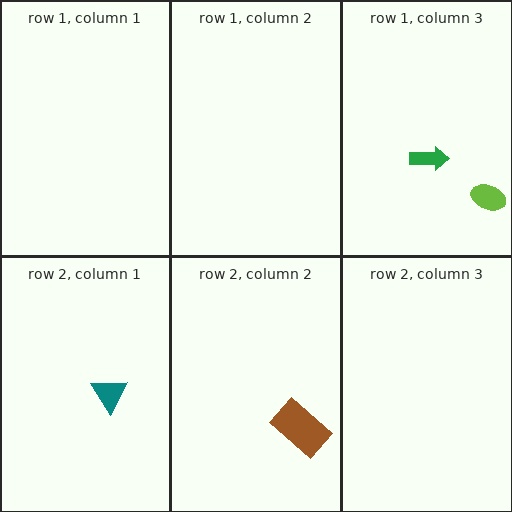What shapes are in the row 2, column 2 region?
The brown rectangle.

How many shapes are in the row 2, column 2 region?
1.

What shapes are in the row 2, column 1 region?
The teal triangle.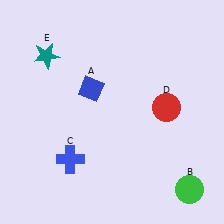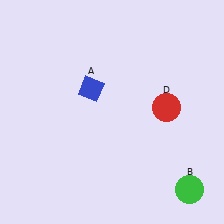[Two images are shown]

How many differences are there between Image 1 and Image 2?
There are 2 differences between the two images.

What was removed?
The blue cross (C), the teal star (E) were removed in Image 2.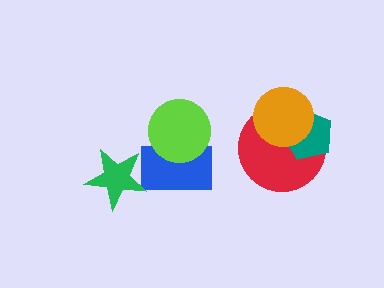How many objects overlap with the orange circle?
2 objects overlap with the orange circle.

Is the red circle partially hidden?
Yes, it is partially covered by another shape.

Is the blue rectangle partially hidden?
Yes, it is partially covered by another shape.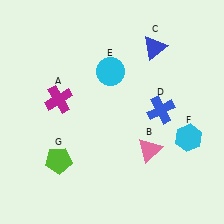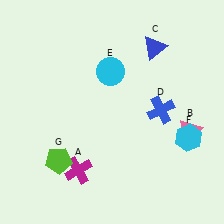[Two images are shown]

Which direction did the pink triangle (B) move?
The pink triangle (B) moved right.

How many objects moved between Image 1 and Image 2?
2 objects moved between the two images.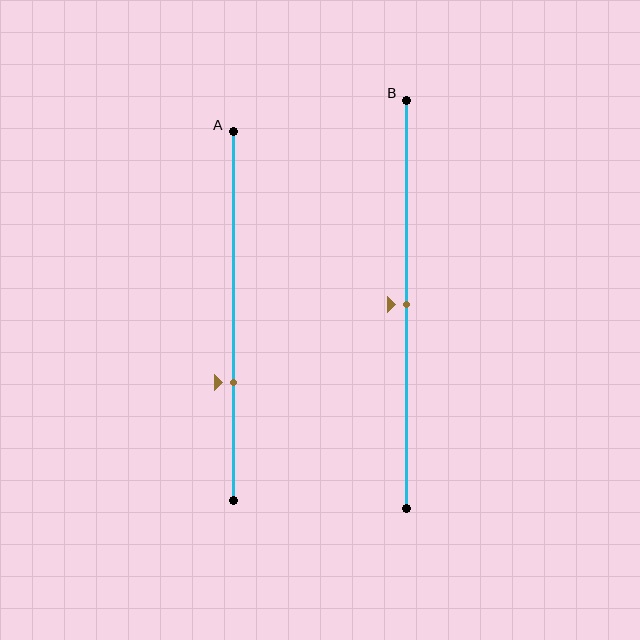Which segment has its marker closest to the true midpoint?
Segment B has its marker closest to the true midpoint.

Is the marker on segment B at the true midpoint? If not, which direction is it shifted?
Yes, the marker on segment B is at the true midpoint.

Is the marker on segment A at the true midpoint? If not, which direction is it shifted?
No, the marker on segment A is shifted downward by about 18% of the segment length.